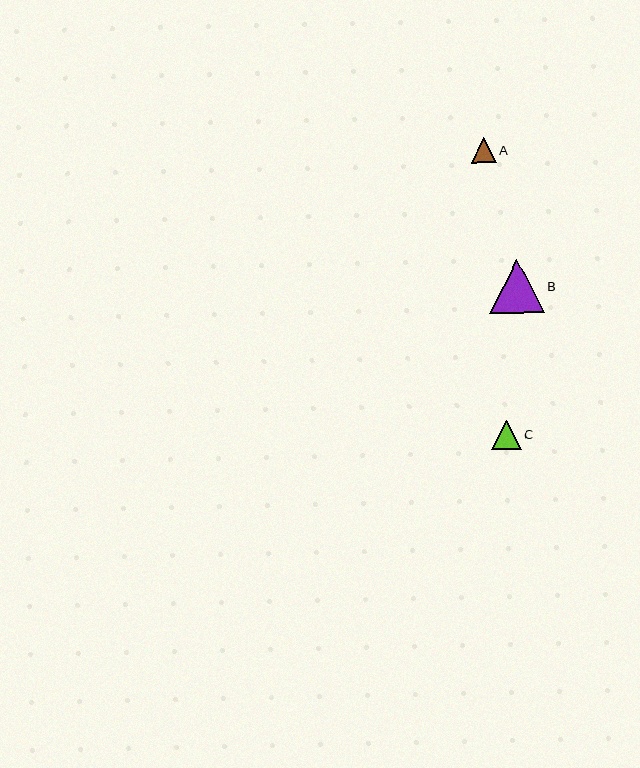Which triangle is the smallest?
Triangle A is the smallest with a size of approximately 25 pixels.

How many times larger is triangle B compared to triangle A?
Triangle B is approximately 2.2 times the size of triangle A.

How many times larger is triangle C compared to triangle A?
Triangle C is approximately 1.2 times the size of triangle A.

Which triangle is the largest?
Triangle B is the largest with a size of approximately 54 pixels.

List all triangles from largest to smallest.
From largest to smallest: B, C, A.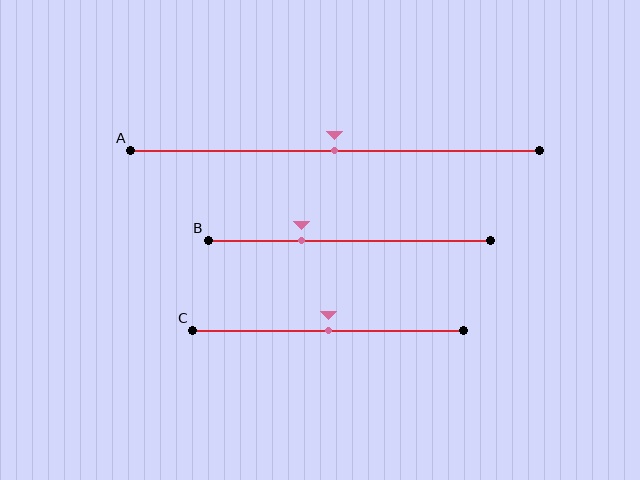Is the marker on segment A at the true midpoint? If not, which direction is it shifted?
Yes, the marker on segment A is at the true midpoint.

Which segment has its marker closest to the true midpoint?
Segment A has its marker closest to the true midpoint.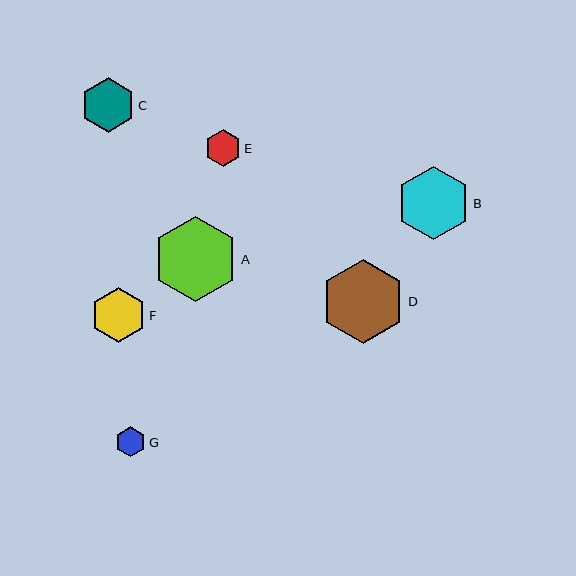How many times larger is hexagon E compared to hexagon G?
Hexagon E is approximately 1.2 times the size of hexagon G.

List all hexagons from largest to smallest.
From largest to smallest: A, D, B, F, C, E, G.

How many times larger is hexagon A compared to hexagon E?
Hexagon A is approximately 2.3 times the size of hexagon E.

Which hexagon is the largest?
Hexagon A is the largest with a size of approximately 85 pixels.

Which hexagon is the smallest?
Hexagon G is the smallest with a size of approximately 30 pixels.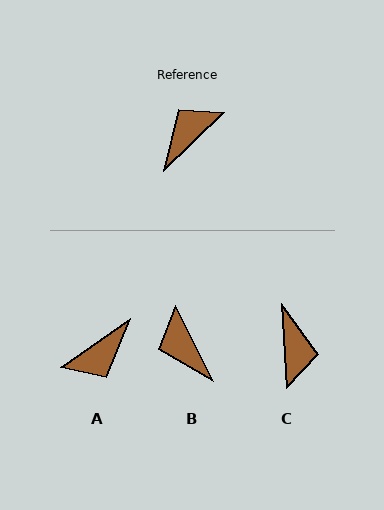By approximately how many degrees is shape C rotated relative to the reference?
Approximately 130 degrees clockwise.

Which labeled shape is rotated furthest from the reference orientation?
A, about 171 degrees away.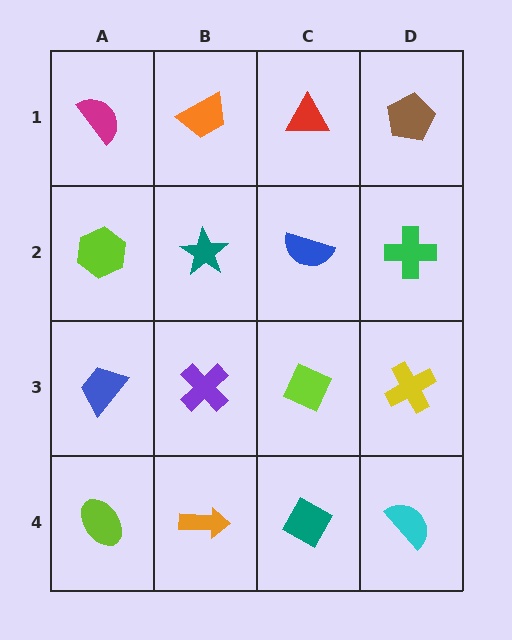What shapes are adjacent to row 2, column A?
A magenta semicircle (row 1, column A), a blue trapezoid (row 3, column A), a teal star (row 2, column B).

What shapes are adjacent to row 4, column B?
A purple cross (row 3, column B), a lime ellipse (row 4, column A), a teal diamond (row 4, column C).